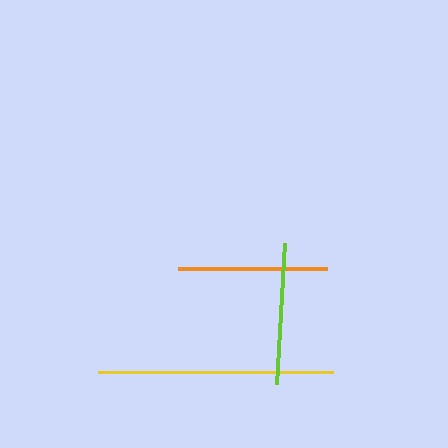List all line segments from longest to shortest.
From longest to shortest: yellow, orange, lime.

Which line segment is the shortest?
The lime line is the shortest at approximately 141 pixels.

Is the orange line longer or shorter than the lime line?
The orange line is longer than the lime line.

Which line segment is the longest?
The yellow line is the longest at approximately 235 pixels.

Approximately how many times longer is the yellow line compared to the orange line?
The yellow line is approximately 1.6 times the length of the orange line.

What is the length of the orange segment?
The orange segment is approximately 150 pixels long.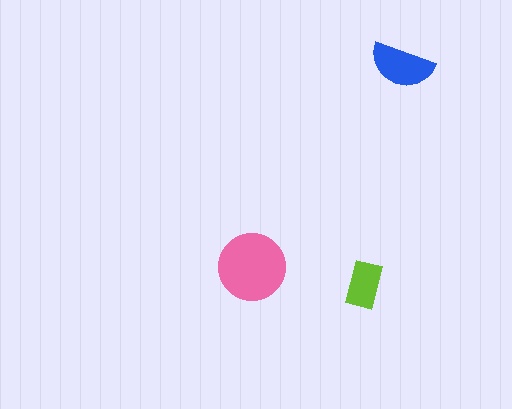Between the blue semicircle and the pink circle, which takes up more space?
The pink circle.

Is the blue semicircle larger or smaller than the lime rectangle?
Larger.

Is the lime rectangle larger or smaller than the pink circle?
Smaller.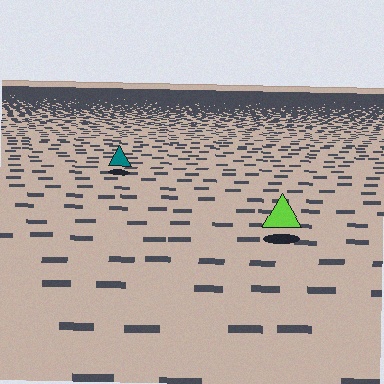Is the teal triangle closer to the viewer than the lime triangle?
No. The lime triangle is closer — you can tell from the texture gradient: the ground texture is coarser near it.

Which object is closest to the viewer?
The lime triangle is closest. The texture marks near it are larger and more spread out.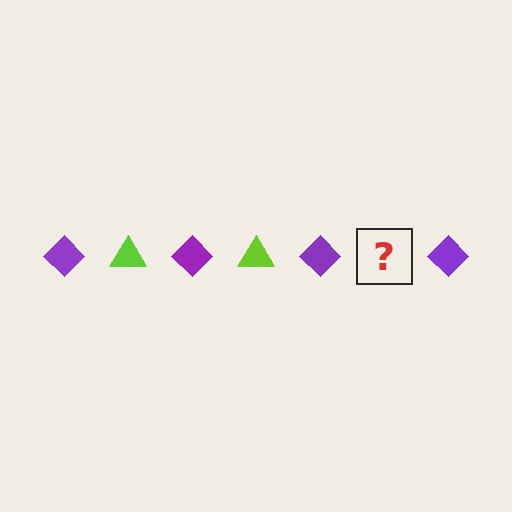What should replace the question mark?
The question mark should be replaced with a lime triangle.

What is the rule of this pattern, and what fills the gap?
The rule is that the pattern alternates between purple diamond and lime triangle. The gap should be filled with a lime triangle.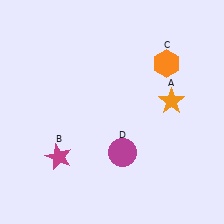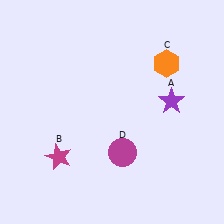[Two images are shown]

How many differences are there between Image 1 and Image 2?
There is 1 difference between the two images.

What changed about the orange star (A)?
In Image 1, A is orange. In Image 2, it changed to purple.